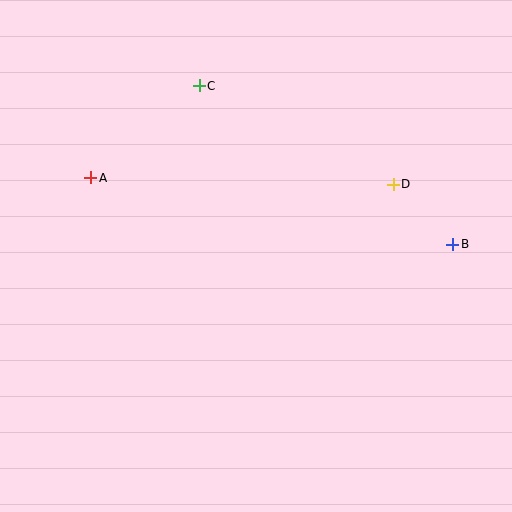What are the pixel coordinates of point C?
Point C is at (199, 86).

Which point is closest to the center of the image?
Point D at (393, 184) is closest to the center.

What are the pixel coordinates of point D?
Point D is at (393, 184).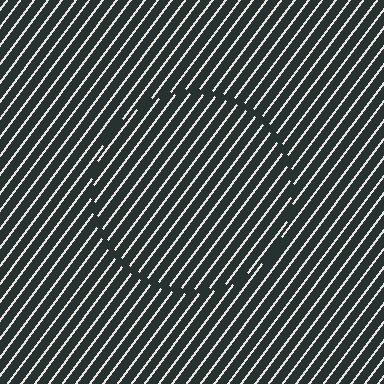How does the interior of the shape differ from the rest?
The interior of the shape contains the same grating, shifted by half a period — the contour is defined by the phase discontinuity where line-ends from the inner and outer gratings abut.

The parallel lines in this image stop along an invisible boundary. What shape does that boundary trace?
An illusory circle. The interior of the shape contains the same grating, shifted by half a period — the contour is defined by the phase discontinuity where line-ends from the inner and outer gratings abut.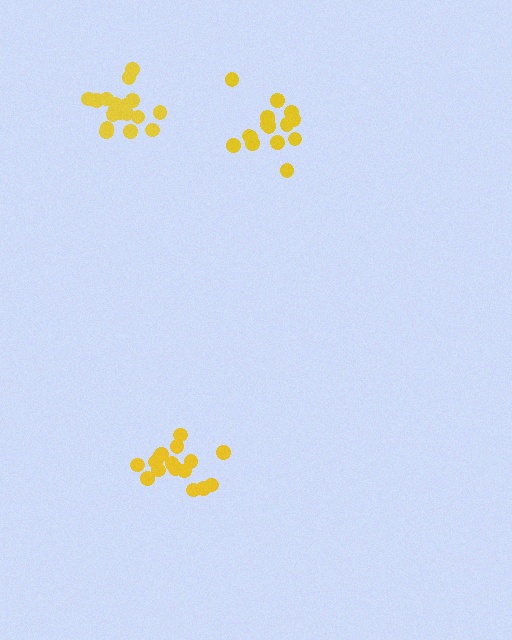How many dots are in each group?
Group 1: 17 dots, Group 2: 19 dots, Group 3: 16 dots (52 total).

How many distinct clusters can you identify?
There are 3 distinct clusters.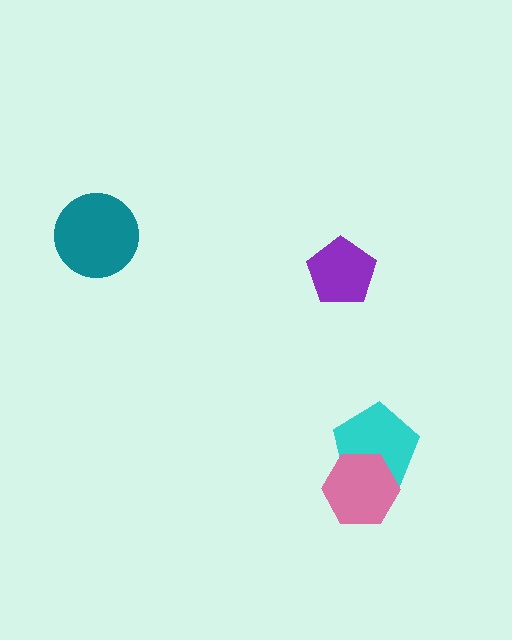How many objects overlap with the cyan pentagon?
1 object overlaps with the cyan pentagon.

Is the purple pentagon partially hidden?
No, no other shape covers it.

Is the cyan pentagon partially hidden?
Yes, it is partially covered by another shape.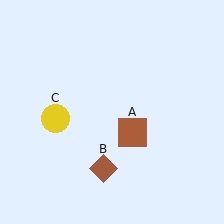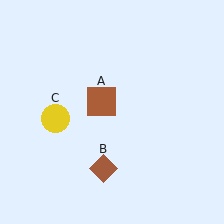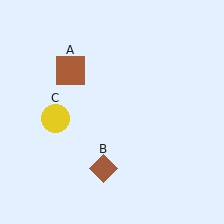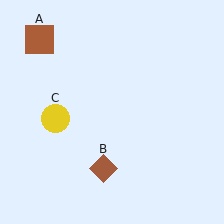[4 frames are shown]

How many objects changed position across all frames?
1 object changed position: brown square (object A).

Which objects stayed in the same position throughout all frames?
Brown diamond (object B) and yellow circle (object C) remained stationary.